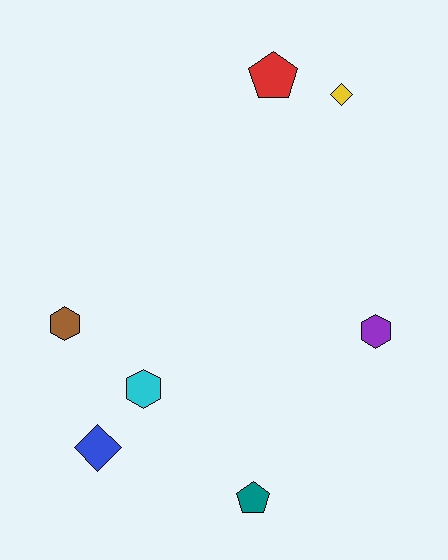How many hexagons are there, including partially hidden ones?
There are 3 hexagons.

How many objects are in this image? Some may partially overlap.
There are 7 objects.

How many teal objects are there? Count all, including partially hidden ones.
There is 1 teal object.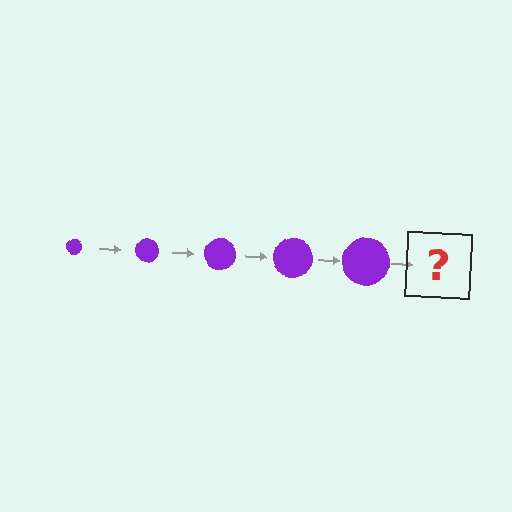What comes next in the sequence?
The next element should be a purple circle, larger than the previous one.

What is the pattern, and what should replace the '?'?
The pattern is that the circle gets progressively larger each step. The '?' should be a purple circle, larger than the previous one.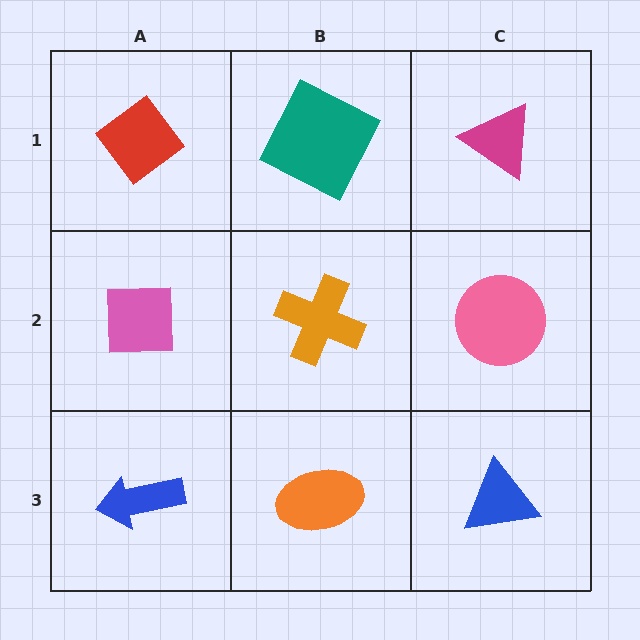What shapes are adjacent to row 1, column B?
An orange cross (row 2, column B), a red diamond (row 1, column A), a magenta triangle (row 1, column C).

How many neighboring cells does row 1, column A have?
2.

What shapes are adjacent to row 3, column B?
An orange cross (row 2, column B), a blue arrow (row 3, column A), a blue triangle (row 3, column C).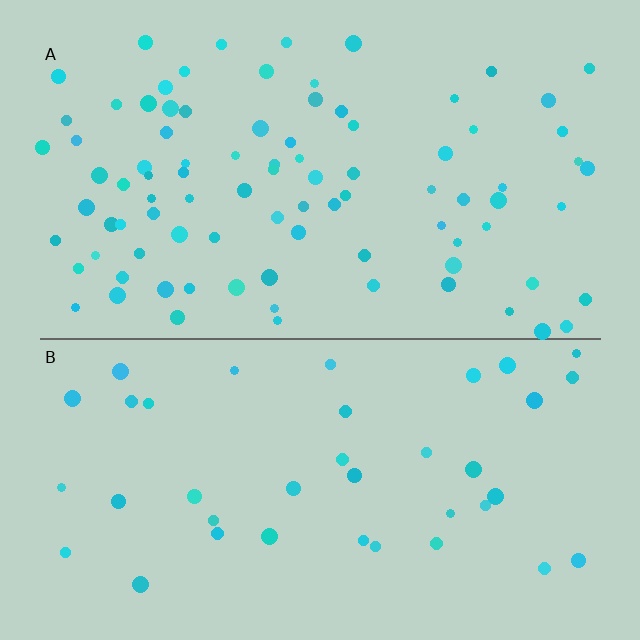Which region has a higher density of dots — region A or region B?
A (the top).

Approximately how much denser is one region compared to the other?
Approximately 2.3× — region A over region B.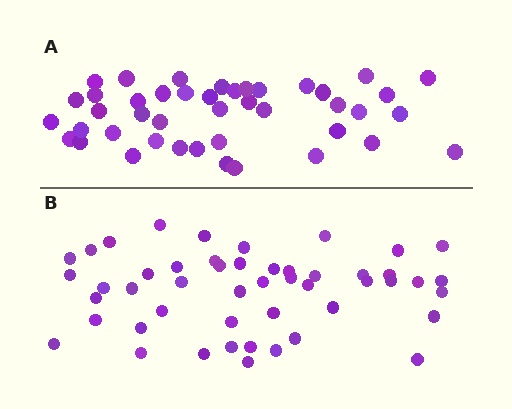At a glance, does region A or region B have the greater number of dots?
Region B (the bottom region) has more dots.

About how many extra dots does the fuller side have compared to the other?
Region B has about 6 more dots than region A.